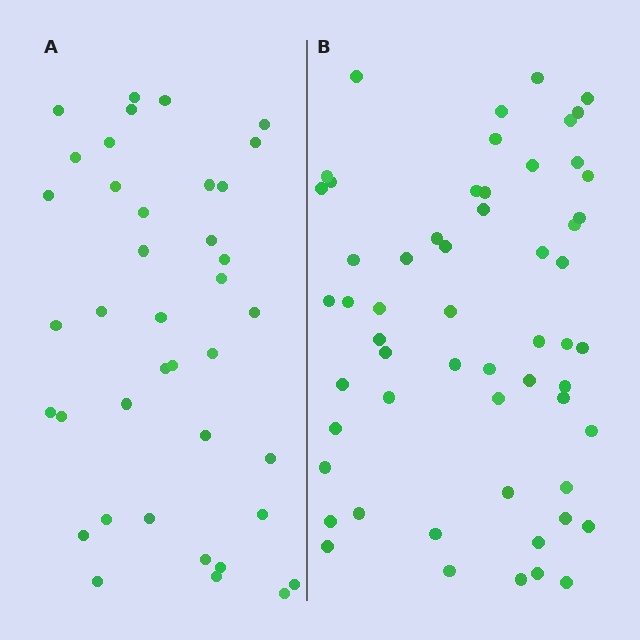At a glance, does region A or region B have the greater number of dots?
Region B (the right region) has more dots.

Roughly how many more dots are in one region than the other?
Region B has approximately 20 more dots than region A.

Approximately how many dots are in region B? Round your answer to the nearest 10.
About 60 dots. (The exact count is 57, which rounds to 60.)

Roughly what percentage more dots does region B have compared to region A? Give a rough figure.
About 45% more.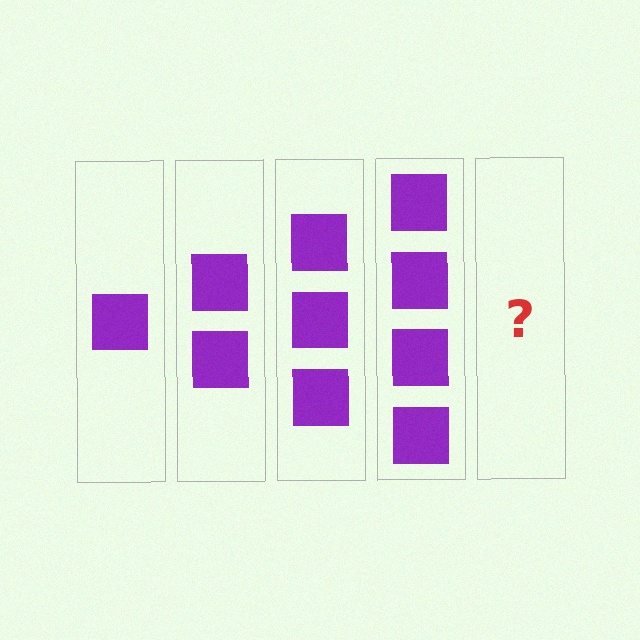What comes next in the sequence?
The next element should be 5 squares.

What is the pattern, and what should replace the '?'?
The pattern is that each step adds one more square. The '?' should be 5 squares.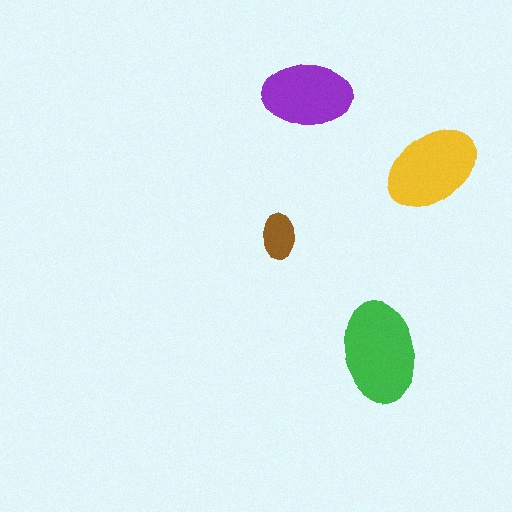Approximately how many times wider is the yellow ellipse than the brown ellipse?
About 2 times wider.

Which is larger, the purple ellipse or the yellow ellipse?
The yellow one.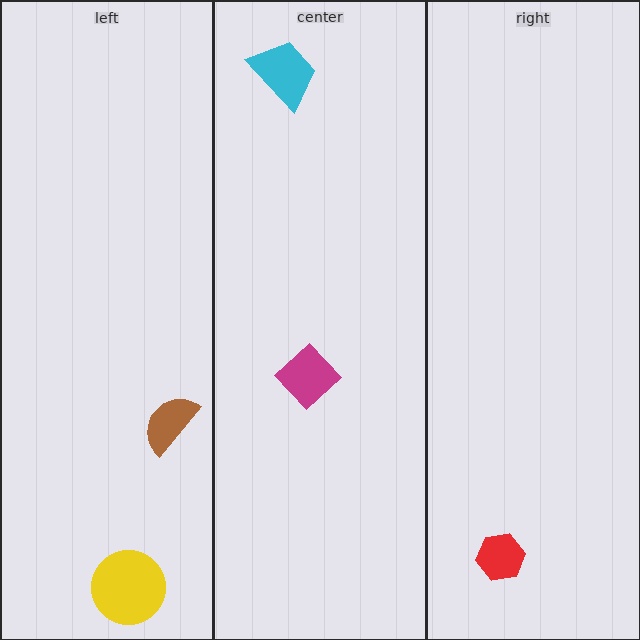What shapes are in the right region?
The red hexagon.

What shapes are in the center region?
The magenta diamond, the cyan trapezoid.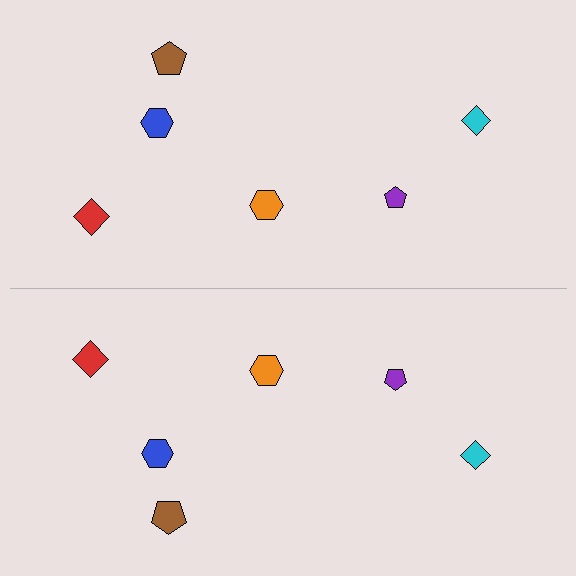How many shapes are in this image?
There are 12 shapes in this image.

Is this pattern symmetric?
Yes, this pattern has bilateral (reflection) symmetry.